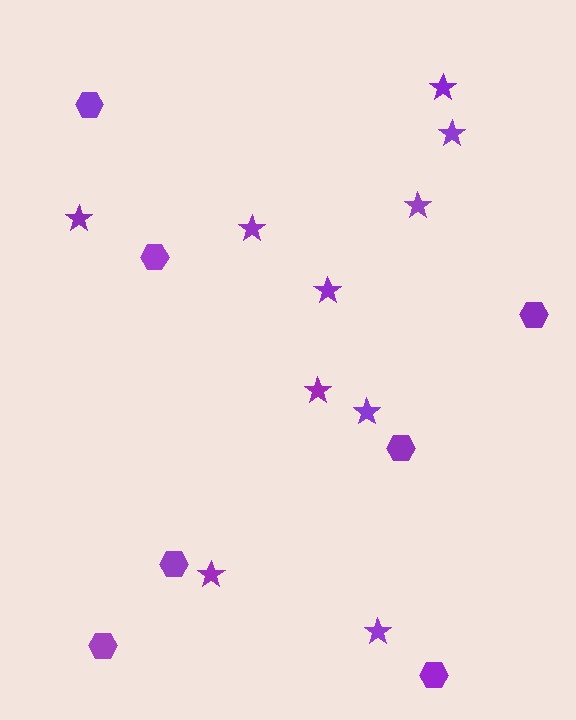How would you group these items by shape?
There are 2 groups: one group of hexagons (7) and one group of stars (10).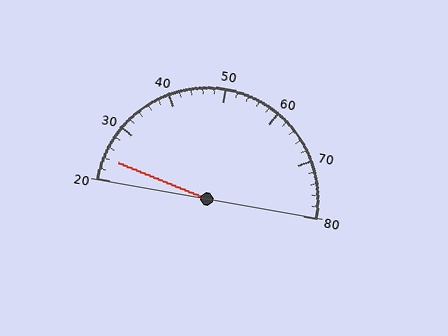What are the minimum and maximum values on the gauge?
The gauge ranges from 20 to 80.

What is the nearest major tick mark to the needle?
The nearest major tick mark is 20.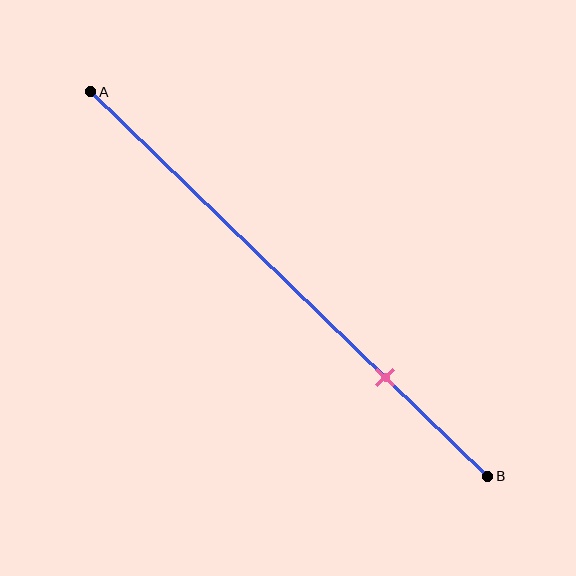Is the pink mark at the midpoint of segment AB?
No, the mark is at about 75% from A, not at the 50% midpoint.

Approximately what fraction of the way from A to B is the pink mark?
The pink mark is approximately 75% of the way from A to B.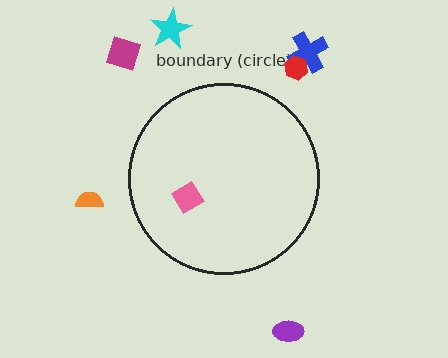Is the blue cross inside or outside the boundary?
Outside.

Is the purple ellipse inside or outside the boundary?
Outside.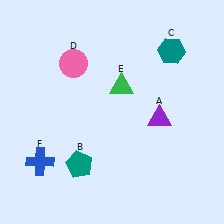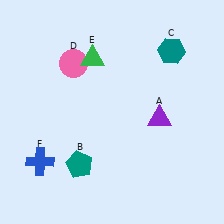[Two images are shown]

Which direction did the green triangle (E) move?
The green triangle (E) moved left.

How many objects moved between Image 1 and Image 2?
1 object moved between the two images.